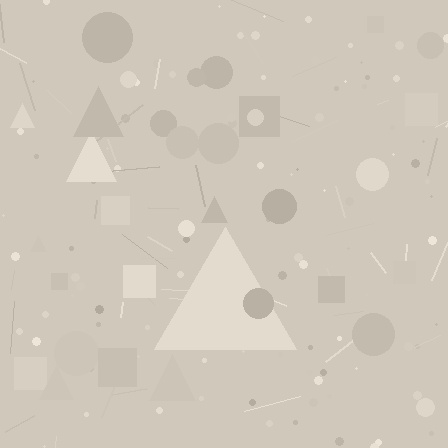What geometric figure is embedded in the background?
A triangle is embedded in the background.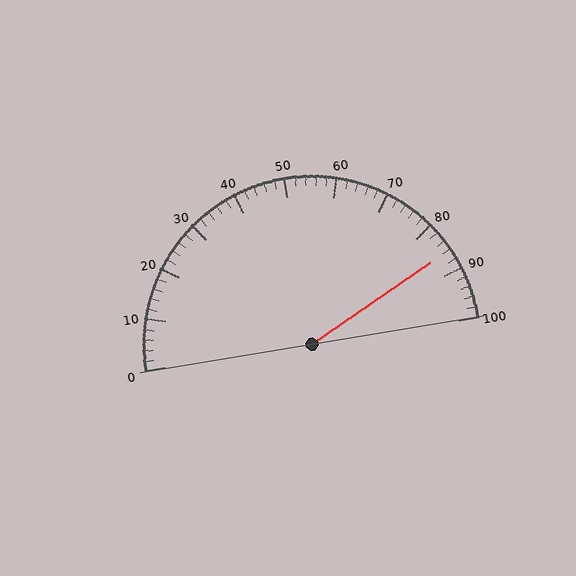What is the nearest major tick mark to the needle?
The nearest major tick mark is 90.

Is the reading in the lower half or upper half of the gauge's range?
The reading is in the upper half of the range (0 to 100).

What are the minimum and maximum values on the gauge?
The gauge ranges from 0 to 100.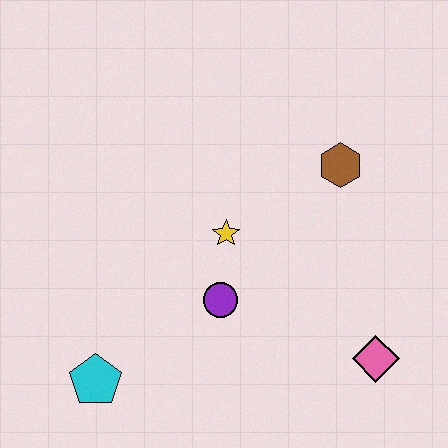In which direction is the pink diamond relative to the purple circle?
The pink diamond is to the right of the purple circle.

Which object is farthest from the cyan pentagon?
The brown hexagon is farthest from the cyan pentagon.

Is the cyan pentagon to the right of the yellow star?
No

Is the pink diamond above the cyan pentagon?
Yes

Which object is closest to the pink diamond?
The purple circle is closest to the pink diamond.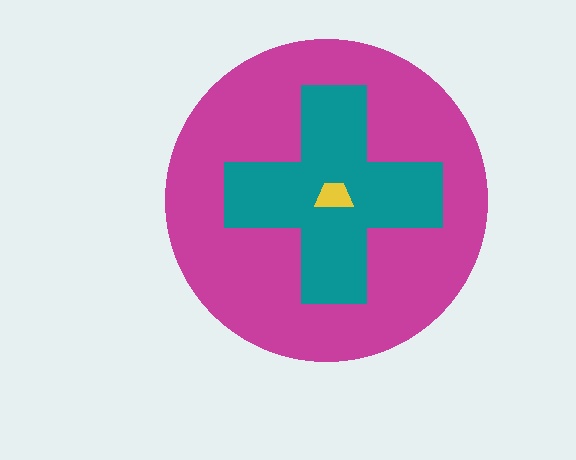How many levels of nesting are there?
3.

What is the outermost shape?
The magenta circle.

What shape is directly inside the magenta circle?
The teal cross.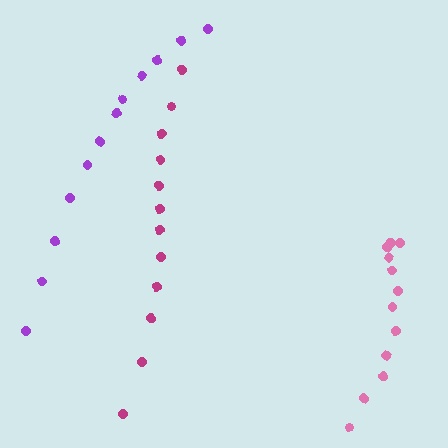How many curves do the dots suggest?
There are 3 distinct paths.